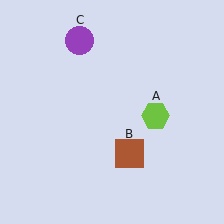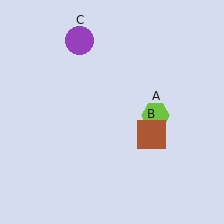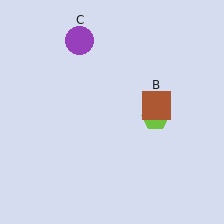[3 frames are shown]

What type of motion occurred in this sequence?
The brown square (object B) rotated counterclockwise around the center of the scene.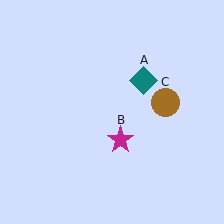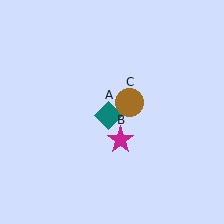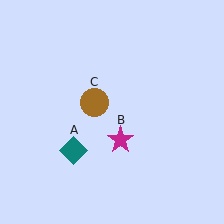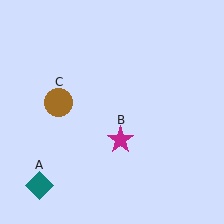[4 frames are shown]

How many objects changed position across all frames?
2 objects changed position: teal diamond (object A), brown circle (object C).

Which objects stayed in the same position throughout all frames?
Magenta star (object B) remained stationary.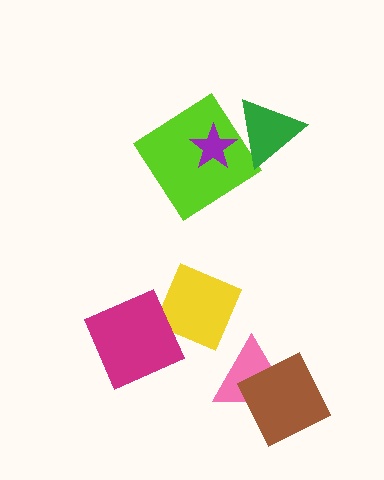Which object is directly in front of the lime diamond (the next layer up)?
The green triangle is directly in front of the lime diamond.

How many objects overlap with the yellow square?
0 objects overlap with the yellow square.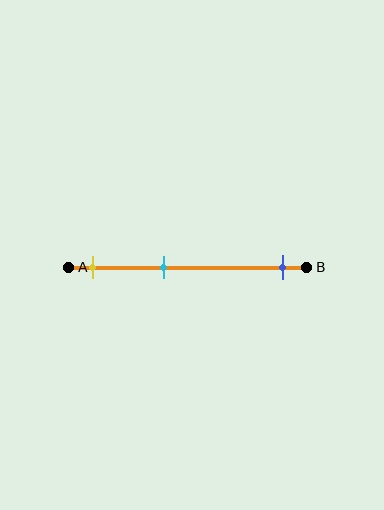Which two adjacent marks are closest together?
The yellow and cyan marks are the closest adjacent pair.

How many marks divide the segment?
There are 3 marks dividing the segment.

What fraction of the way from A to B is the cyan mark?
The cyan mark is approximately 40% (0.4) of the way from A to B.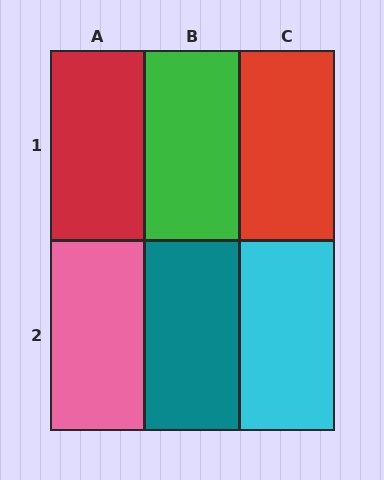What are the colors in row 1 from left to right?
Red, green, red.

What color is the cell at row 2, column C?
Cyan.